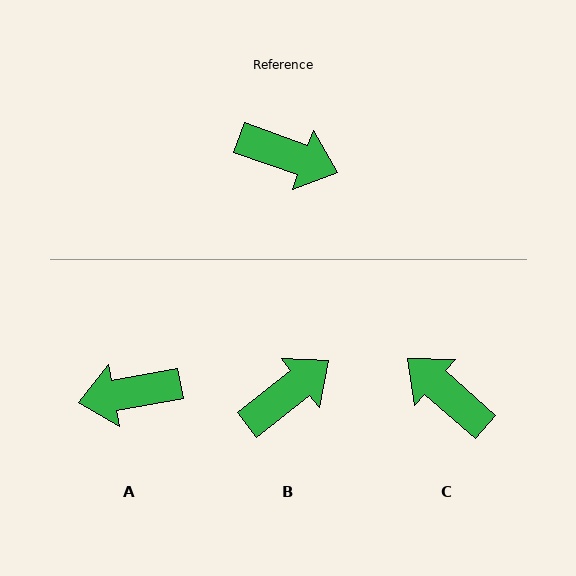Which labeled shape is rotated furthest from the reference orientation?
C, about 158 degrees away.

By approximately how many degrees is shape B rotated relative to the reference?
Approximately 58 degrees counter-clockwise.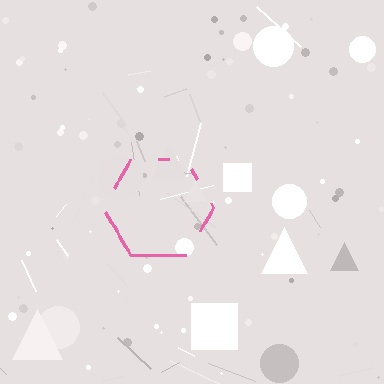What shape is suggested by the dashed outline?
The dashed outline suggests a hexagon.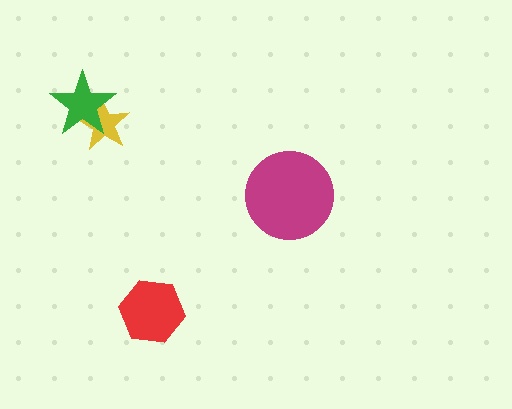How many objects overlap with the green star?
1 object overlaps with the green star.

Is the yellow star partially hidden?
Yes, it is partially covered by another shape.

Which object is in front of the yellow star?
The green star is in front of the yellow star.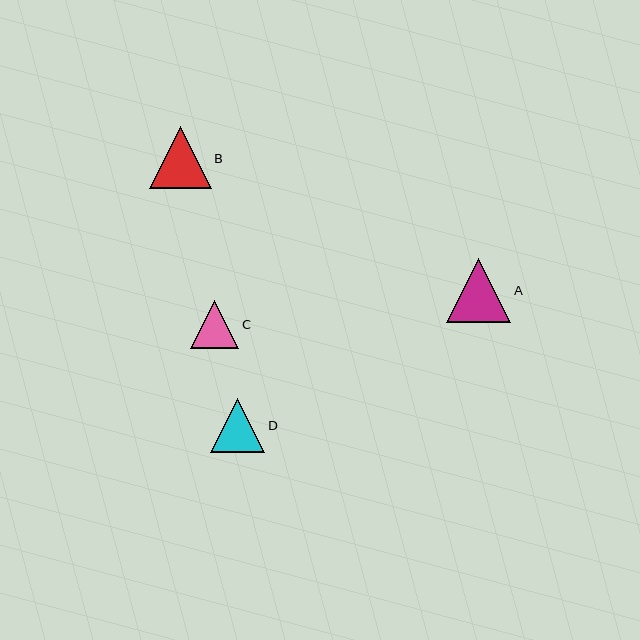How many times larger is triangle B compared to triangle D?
Triangle B is approximately 1.1 times the size of triangle D.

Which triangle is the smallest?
Triangle C is the smallest with a size of approximately 48 pixels.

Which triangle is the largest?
Triangle A is the largest with a size of approximately 64 pixels.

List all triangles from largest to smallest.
From largest to smallest: A, B, D, C.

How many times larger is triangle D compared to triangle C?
Triangle D is approximately 1.1 times the size of triangle C.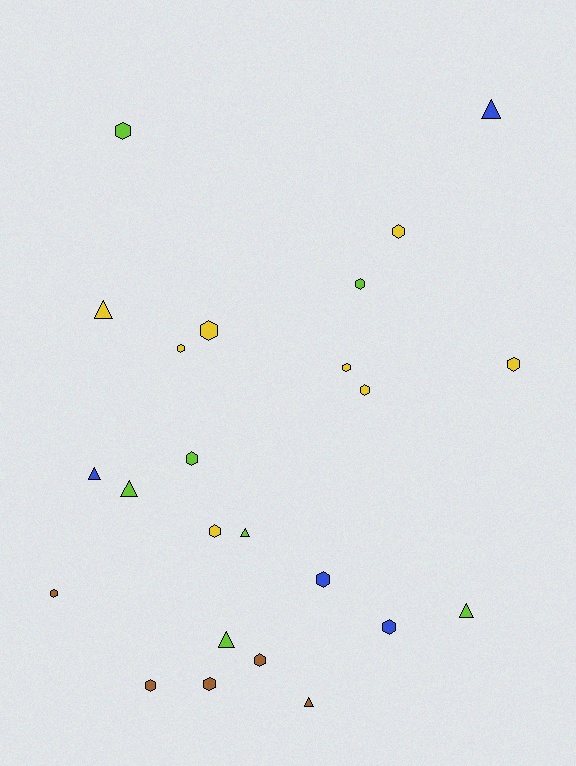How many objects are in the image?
There are 24 objects.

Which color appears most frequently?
Yellow, with 8 objects.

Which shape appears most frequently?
Hexagon, with 16 objects.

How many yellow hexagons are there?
There are 7 yellow hexagons.